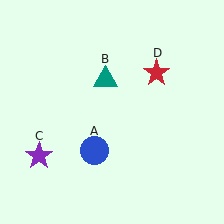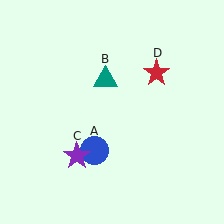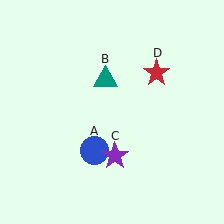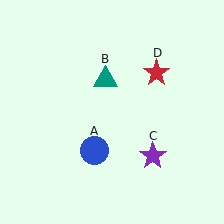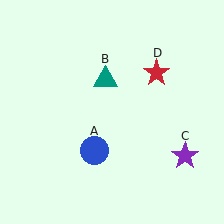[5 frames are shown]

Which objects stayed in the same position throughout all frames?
Blue circle (object A) and teal triangle (object B) and red star (object D) remained stationary.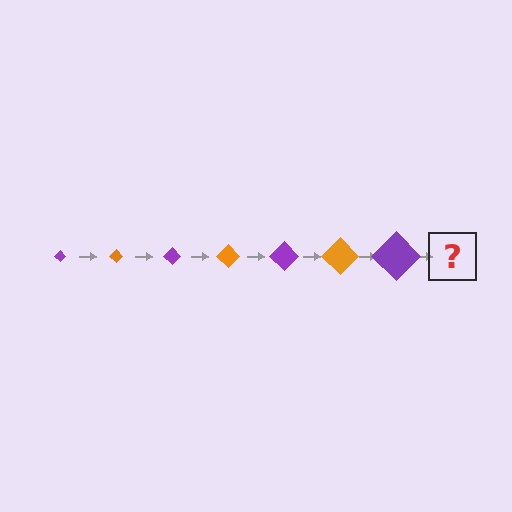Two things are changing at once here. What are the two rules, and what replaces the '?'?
The two rules are that the diamond grows larger each step and the color cycles through purple and orange. The '?' should be an orange diamond, larger than the previous one.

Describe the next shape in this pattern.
It should be an orange diamond, larger than the previous one.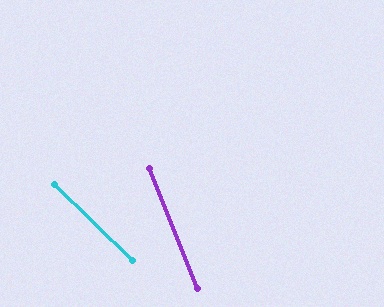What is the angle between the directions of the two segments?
Approximately 24 degrees.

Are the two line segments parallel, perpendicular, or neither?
Neither parallel nor perpendicular — they differ by about 24°.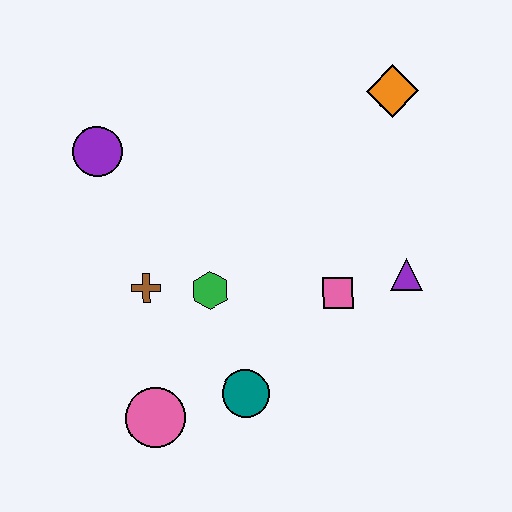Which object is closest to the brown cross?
The green hexagon is closest to the brown cross.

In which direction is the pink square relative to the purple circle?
The pink square is to the right of the purple circle.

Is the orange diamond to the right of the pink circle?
Yes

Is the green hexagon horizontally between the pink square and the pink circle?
Yes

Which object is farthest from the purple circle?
The purple triangle is farthest from the purple circle.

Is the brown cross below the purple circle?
Yes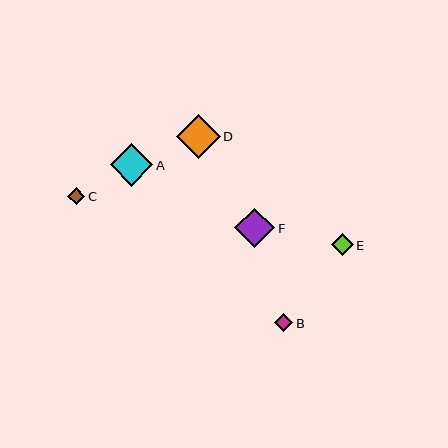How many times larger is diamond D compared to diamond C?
Diamond D is approximately 2.6 times the size of diamond C.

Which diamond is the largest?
Diamond D is the largest with a size of approximately 44 pixels.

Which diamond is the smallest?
Diamond C is the smallest with a size of approximately 17 pixels.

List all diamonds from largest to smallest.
From largest to smallest: D, A, F, E, B, C.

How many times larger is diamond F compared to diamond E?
Diamond F is approximately 1.8 times the size of diamond E.